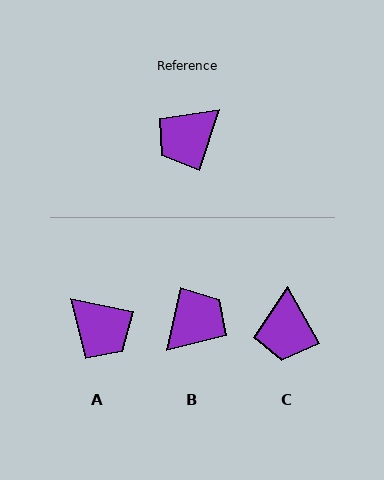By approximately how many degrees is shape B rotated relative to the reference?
Approximately 174 degrees clockwise.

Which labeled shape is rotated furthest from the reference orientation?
B, about 174 degrees away.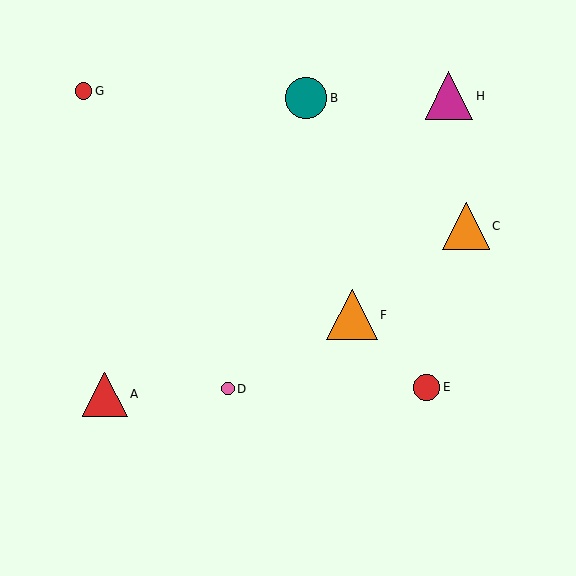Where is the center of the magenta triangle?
The center of the magenta triangle is at (449, 96).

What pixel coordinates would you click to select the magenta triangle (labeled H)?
Click at (449, 96) to select the magenta triangle H.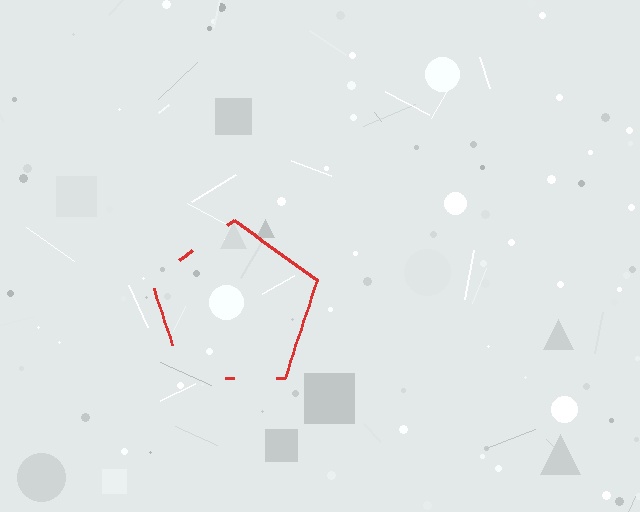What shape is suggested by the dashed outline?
The dashed outline suggests a pentagon.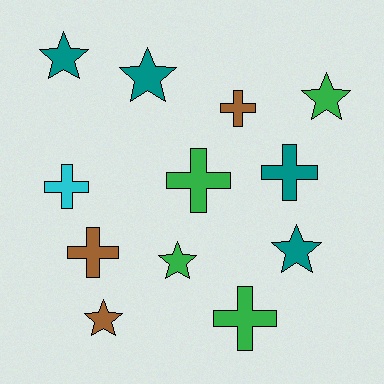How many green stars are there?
There are 2 green stars.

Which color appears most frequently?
Teal, with 4 objects.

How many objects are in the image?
There are 12 objects.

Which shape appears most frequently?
Star, with 6 objects.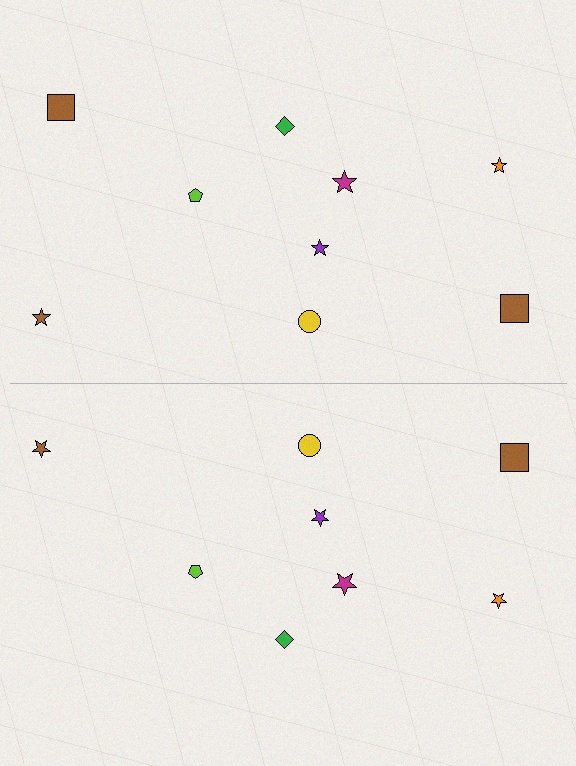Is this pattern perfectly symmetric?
No, the pattern is not perfectly symmetric. A brown square is missing from the bottom side.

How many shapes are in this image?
There are 17 shapes in this image.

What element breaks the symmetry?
A brown square is missing from the bottom side.